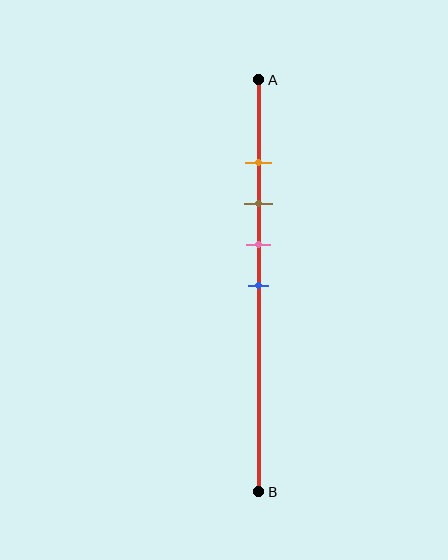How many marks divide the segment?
There are 4 marks dividing the segment.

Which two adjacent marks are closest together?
The orange and brown marks are the closest adjacent pair.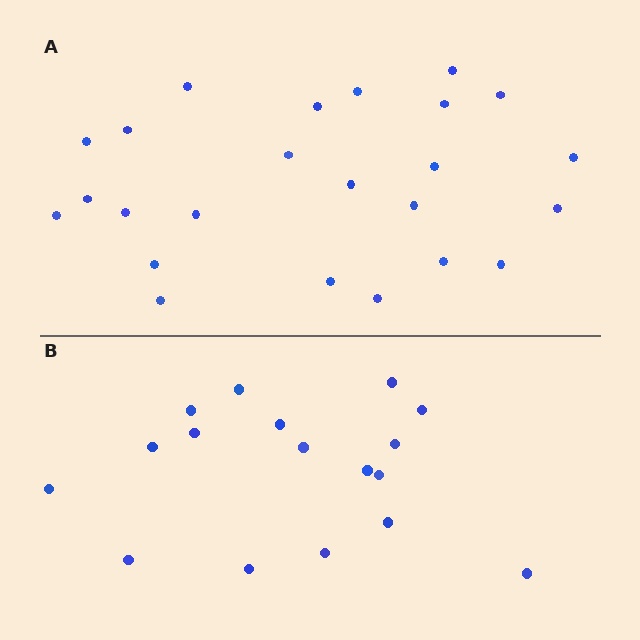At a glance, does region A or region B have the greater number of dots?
Region A (the top region) has more dots.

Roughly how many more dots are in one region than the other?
Region A has roughly 8 or so more dots than region B.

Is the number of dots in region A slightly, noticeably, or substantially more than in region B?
Region A has noticeably more, but not dramatically so. The ratio is roughly 1.4 to 1.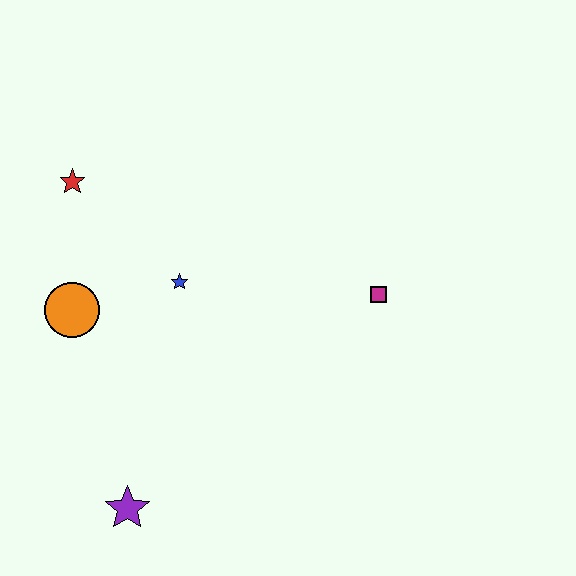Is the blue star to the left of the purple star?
No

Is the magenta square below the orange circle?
No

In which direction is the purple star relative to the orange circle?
The purple star is below the orange circle.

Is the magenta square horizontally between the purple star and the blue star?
No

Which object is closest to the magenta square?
The blue star is closest to the magenta square.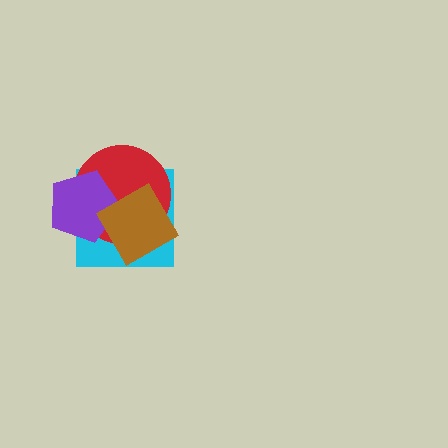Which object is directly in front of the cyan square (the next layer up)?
The red circle is directly in front of the cyan square.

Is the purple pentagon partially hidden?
Yes, it is partially covered by another shape.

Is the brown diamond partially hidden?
No, no other shape covers it.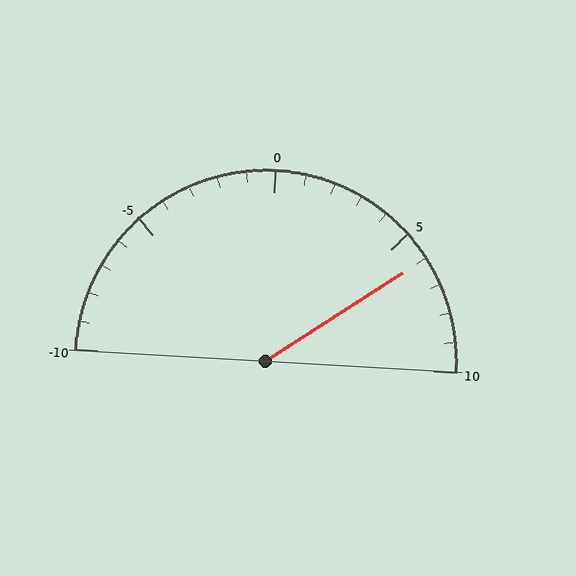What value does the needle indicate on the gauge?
The needle indicates approximately 6.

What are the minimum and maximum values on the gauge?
The gauge ranges from -10 to 10.